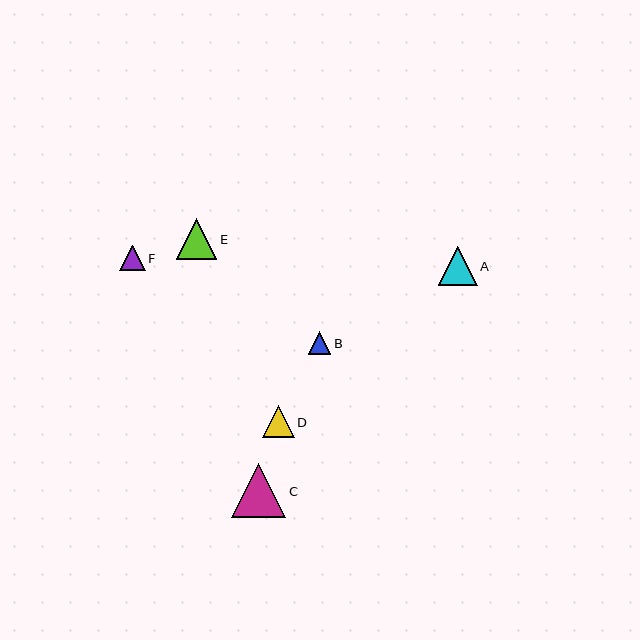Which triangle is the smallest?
Triangle B is the smallest with a size of approximately 22 pixels.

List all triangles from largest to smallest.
From largest to smallest: C, E, A, D, F, B.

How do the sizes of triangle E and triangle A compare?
Triangle E and triangle A are approximately the same size.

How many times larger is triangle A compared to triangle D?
Triangle A is approximately 1.2 times the size of triangle D.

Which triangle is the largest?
Triangle C is the largest with a size of approximately 54 pixels.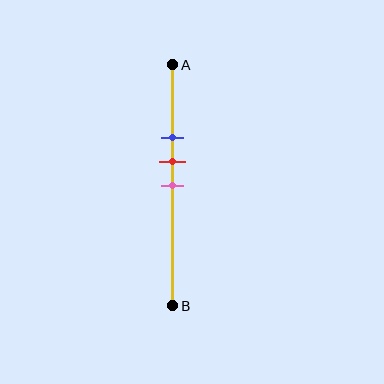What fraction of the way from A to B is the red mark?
The red mark is approximately 40% (0.4) of the way from A to B.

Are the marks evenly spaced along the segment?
Yes, the marks are approximately evenly spaced.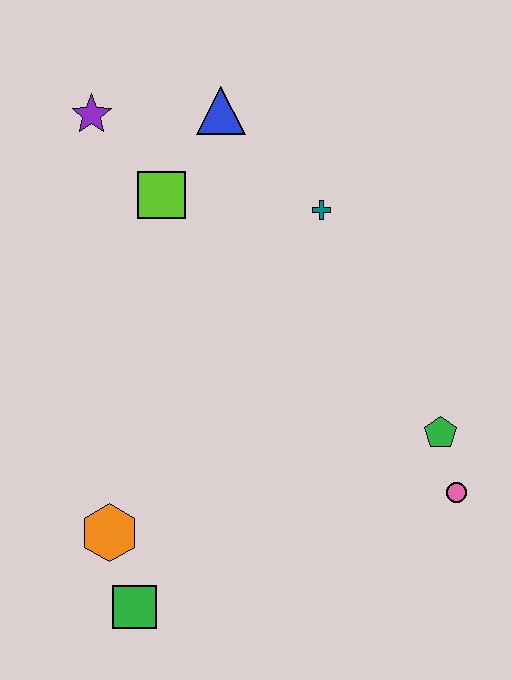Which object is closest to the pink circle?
The green pentagon is closest to the pink circle.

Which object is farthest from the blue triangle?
The green square is farthest from the blue triangle.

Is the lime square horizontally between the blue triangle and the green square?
Yes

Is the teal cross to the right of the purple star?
Yes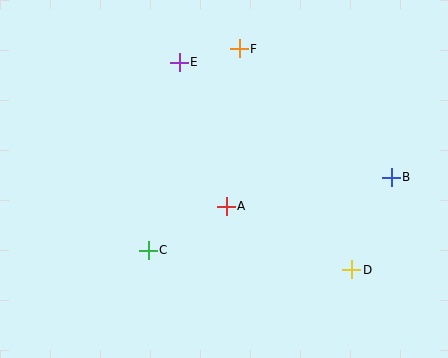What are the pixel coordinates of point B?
Point B is at (391, 177).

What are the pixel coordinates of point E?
Point E is at (179, 62).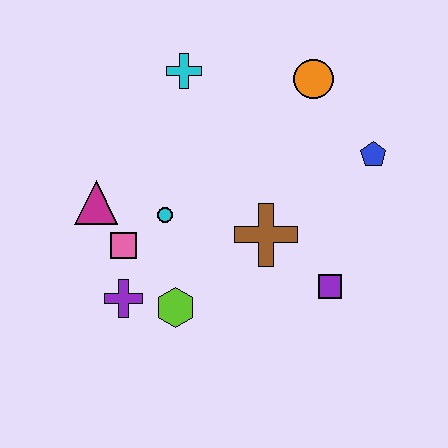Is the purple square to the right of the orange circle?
Yes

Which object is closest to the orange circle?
The blue pentagon is closest to the orange circle.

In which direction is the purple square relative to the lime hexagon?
The purple square is to the right of the lime hexagon.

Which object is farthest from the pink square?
The blue pentagon is farthest from the pink square.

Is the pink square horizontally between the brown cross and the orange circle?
No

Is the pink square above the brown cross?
No